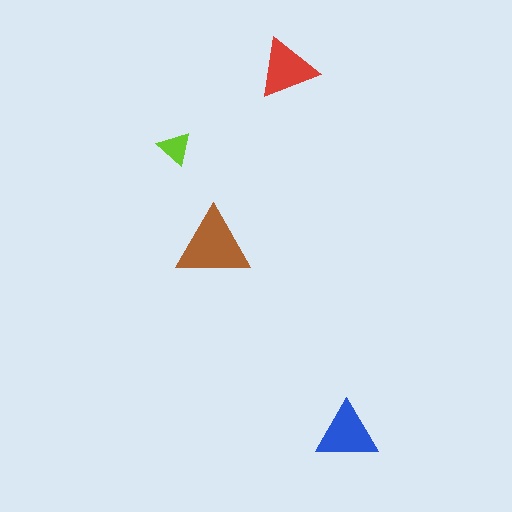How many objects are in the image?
There are 4 objects in the image.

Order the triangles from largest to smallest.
the brown one, the blue one, the red one, the lime one.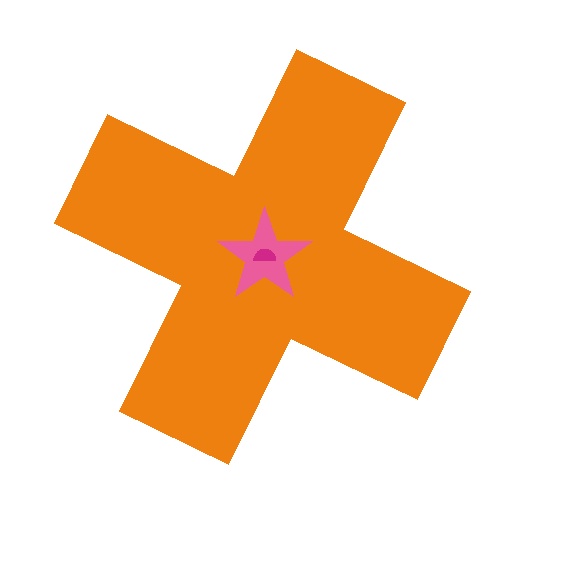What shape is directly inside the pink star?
The magenta semicircle.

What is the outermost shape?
The orange cross.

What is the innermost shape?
The magenta semicircle.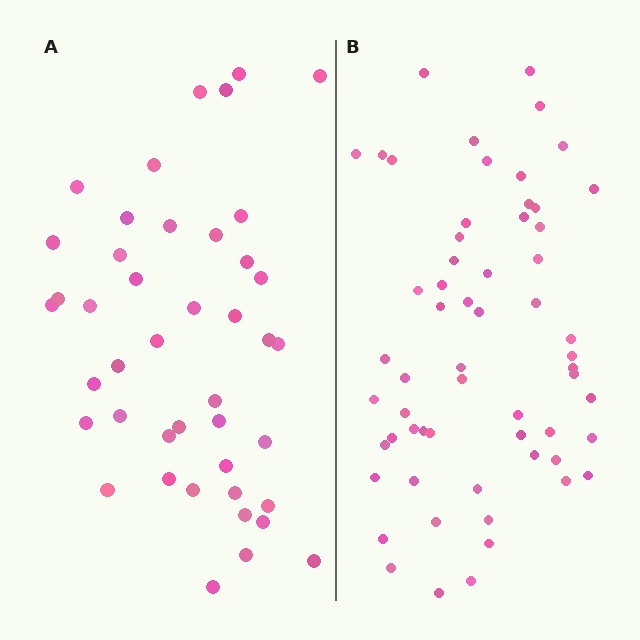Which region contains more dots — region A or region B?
Region B (the right region) has more dots.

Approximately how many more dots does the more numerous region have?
Region B has approximately 15 more dots than region A.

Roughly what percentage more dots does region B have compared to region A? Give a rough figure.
About 40% more.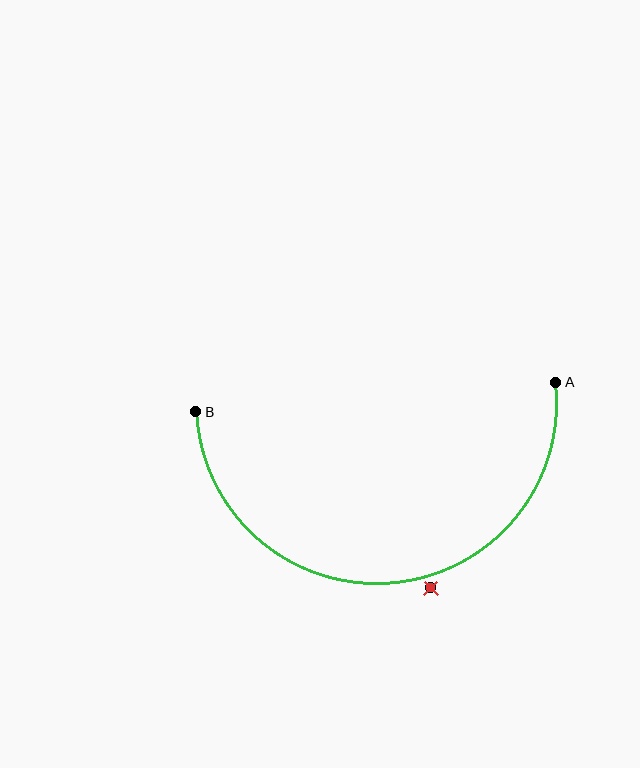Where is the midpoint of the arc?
The arc midpoint is the point on the curve farthest from the straight line joining A and B. It sits below that line.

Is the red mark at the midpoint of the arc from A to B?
No — the red mark does not lie on the arc at all. It sits slightly outside the curve.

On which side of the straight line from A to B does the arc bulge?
The arc bulges below the straight line connecting A and B.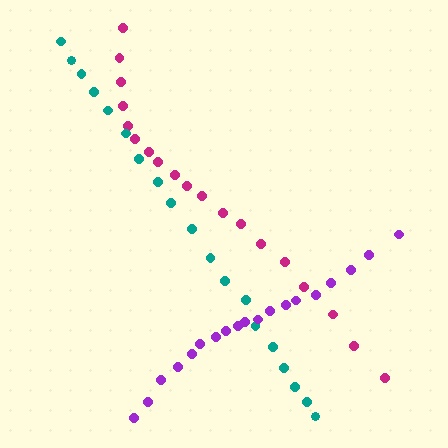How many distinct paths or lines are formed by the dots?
There are 3 distinct paths.